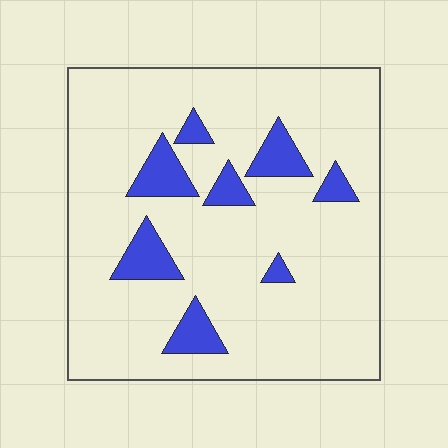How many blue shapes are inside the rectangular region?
8.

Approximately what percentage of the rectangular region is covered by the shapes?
Approximately 15%.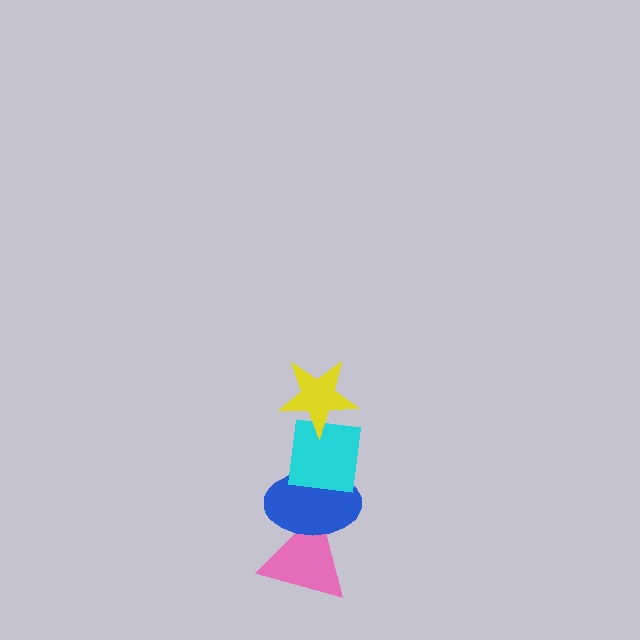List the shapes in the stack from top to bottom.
From top to bottom: the yellow star, the cyan square, the blue ellipse, the pink triangle.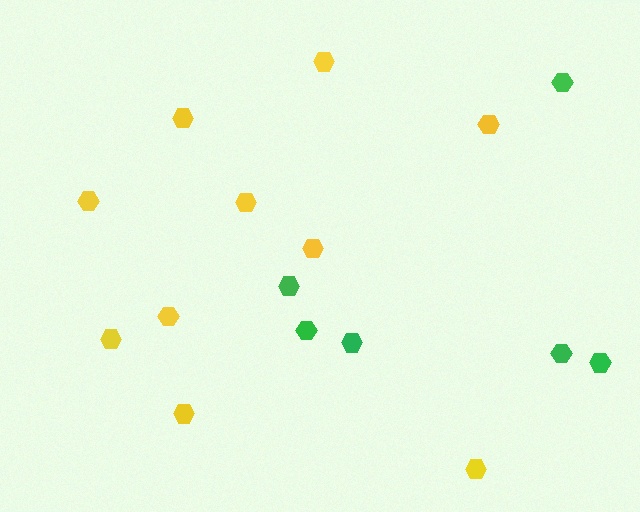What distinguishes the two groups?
There are 2 groups: one group of yellow hexagons (10) and one group of green hexagons (6).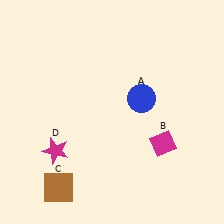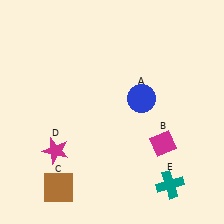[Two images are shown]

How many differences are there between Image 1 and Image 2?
There is 1 difference between the two images.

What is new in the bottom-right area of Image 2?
A teal cross (E) was added in the bottom-right area of Image 2.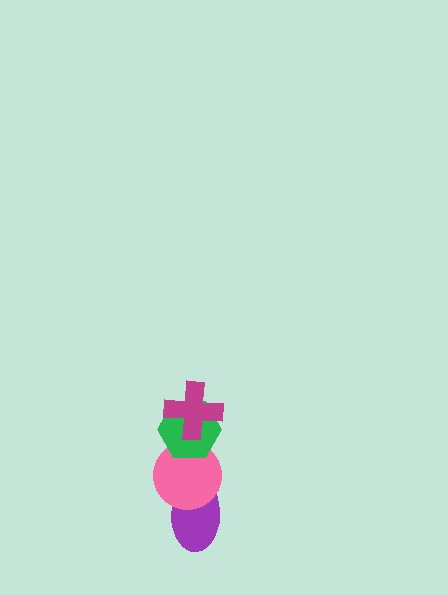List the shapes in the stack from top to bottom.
From top to bottom: the magenta cross, the green hexagon, the pink circle, the purple ellipse.